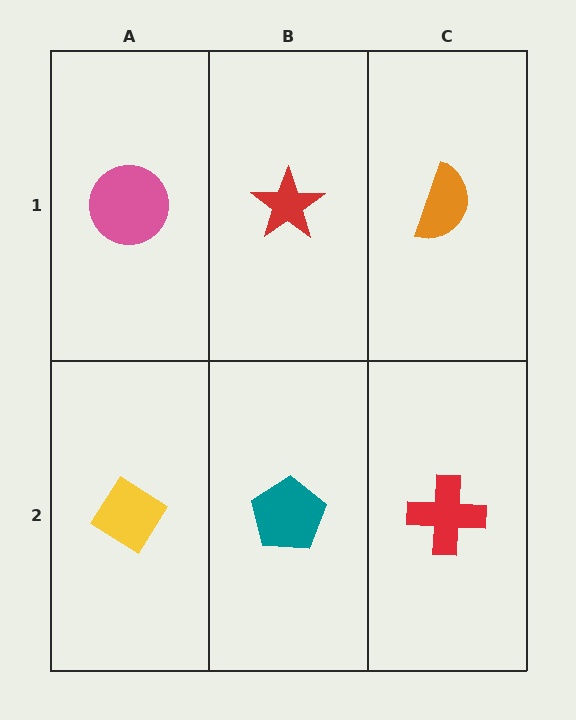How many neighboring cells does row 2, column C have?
2.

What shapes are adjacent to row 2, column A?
A pink circle (row 1, column A), a teal pentagon (row 2, column B).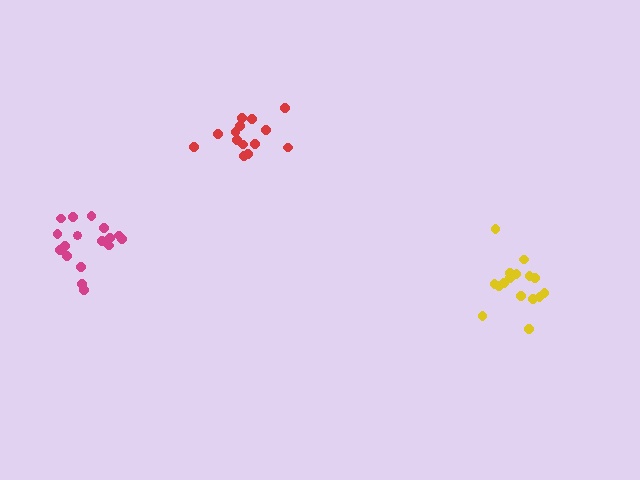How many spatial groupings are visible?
There are 3 spatial groupings.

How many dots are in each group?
Group 1: 17 dots, Group 2: 16 dots, Group 3: 14 dots (47 total).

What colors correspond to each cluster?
The clusters are colored: magenta, yellow, red.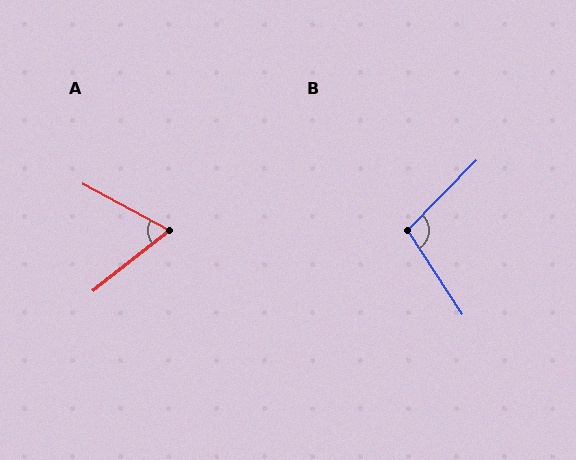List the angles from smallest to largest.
A (67°), B (102°).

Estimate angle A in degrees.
Approximately 67 degrees.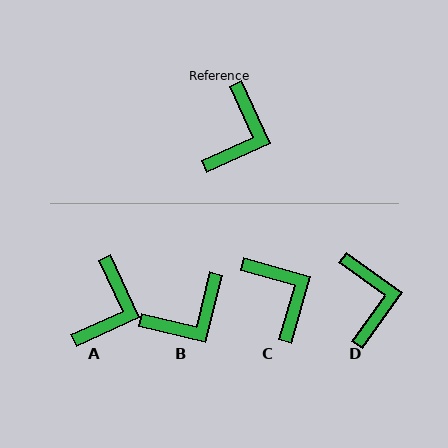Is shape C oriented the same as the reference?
No, it is off by about 49 degrees.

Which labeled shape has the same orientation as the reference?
A.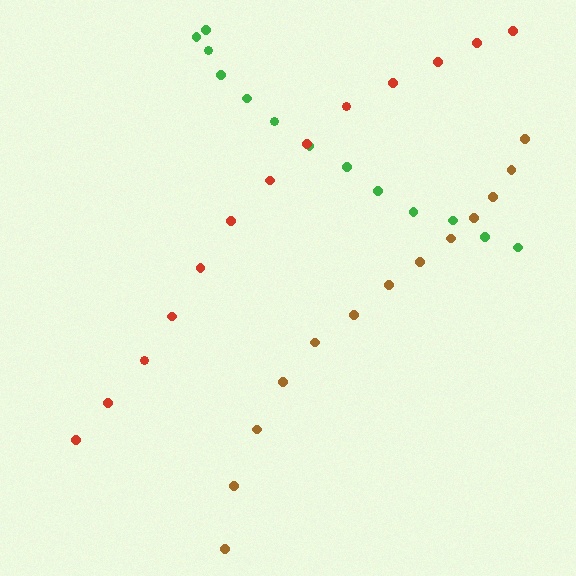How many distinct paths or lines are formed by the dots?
There are 3 distinct paths.